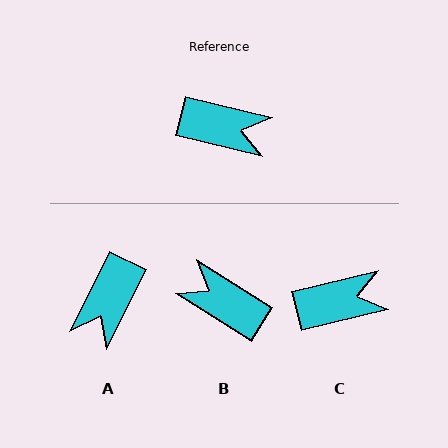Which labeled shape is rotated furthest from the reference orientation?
B, about 162 degrees away.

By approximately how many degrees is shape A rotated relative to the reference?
Approximately 102 degrees clockwise.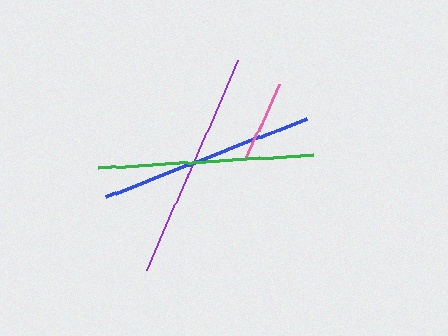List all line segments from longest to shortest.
From longest to shortest: purple, blue, green, pink.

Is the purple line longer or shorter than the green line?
The purple line is longer than the green line.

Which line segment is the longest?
The purple line is the longest at approximately 229 pixels.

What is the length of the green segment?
The green segment is approximately 215 pixels long.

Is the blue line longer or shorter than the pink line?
The blue line is longer than the pink line.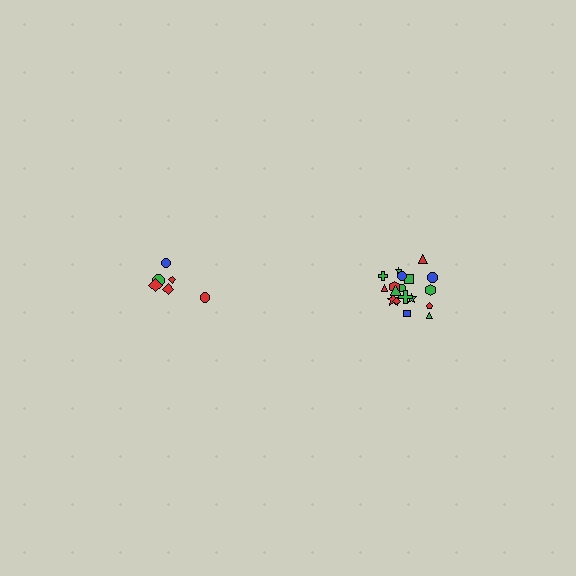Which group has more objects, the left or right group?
The right group.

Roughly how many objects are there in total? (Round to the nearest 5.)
Roughly 25 objects in total.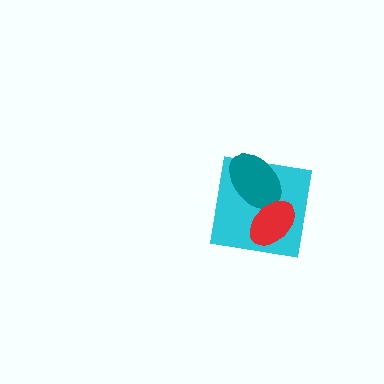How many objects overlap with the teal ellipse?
2 objects overlap with the teal ellipse.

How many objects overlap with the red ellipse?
2 objects overlap with the red ellipse.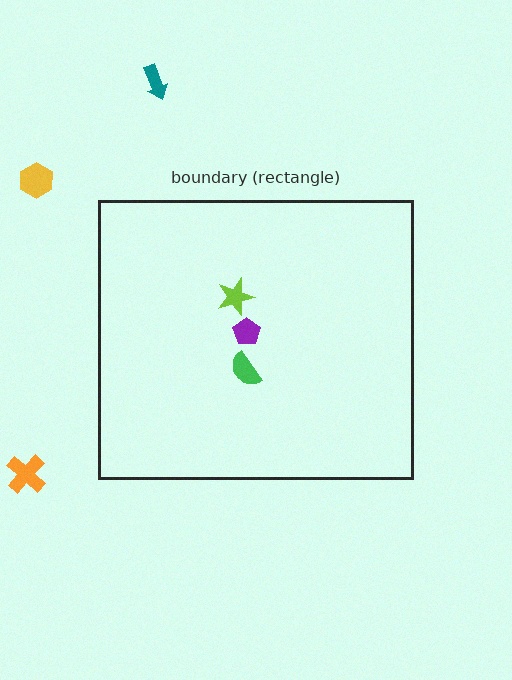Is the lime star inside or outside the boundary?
Inside.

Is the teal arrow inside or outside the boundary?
Outside.